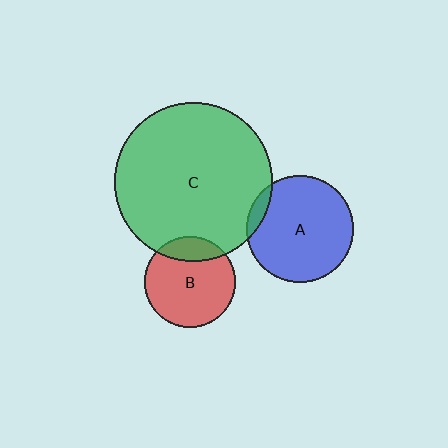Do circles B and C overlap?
Yes.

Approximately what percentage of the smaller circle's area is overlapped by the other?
Approximately 20%.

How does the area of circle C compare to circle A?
Approximately 2.2 times.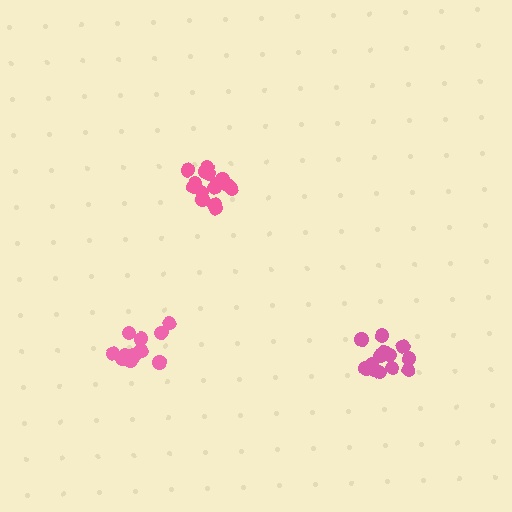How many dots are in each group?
Group 1: 16 dots, Group 2: 11 dots, Group 3: 13 dots (40 total).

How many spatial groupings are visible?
There are 3 spatial groupings.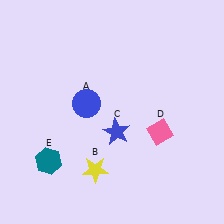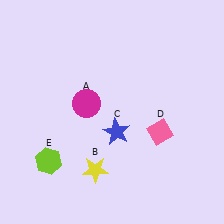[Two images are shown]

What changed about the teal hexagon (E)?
In Image 1, E is teal. In Image 2, it changed to lime.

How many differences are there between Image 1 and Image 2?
There are 2 differences between the two images.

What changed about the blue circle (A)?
In Image 1, A is blue. In Image 2, it changed to magenta.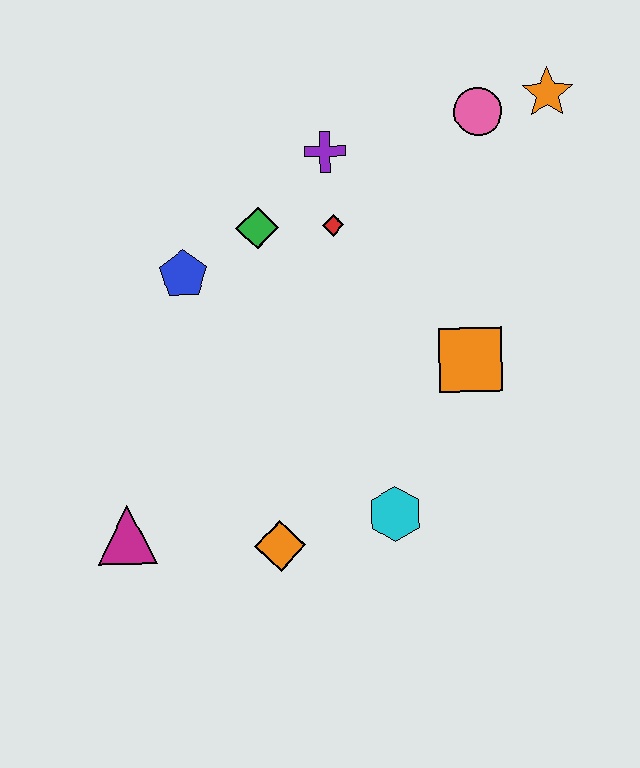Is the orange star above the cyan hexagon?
Yes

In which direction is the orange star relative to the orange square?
The orange star is above the orange square.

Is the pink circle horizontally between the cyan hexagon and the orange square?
No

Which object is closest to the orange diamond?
The cyan hexagon is closest to the orange diamond.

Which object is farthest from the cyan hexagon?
The orange star is farthest from the cyan hexagon.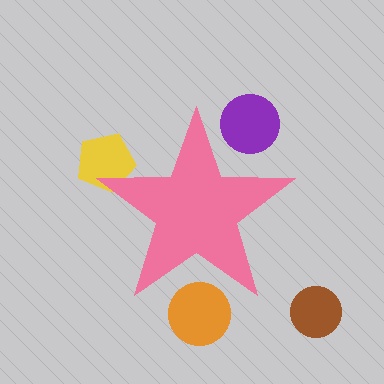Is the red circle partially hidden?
Yes, the red circle is partially hidden behind the pink star.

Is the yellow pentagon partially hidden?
Yes, the yellow pentagon is partially hidden behind the pink star.